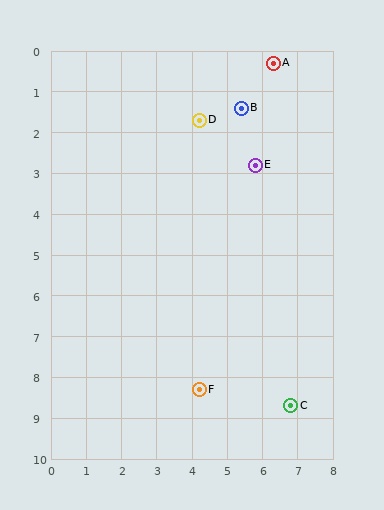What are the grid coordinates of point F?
Point F is at approximately (4.2, 8.3).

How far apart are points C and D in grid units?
Points C and D are about 7.5 grid units apart.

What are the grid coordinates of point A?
Point A is at approximately (6.3, 0.3).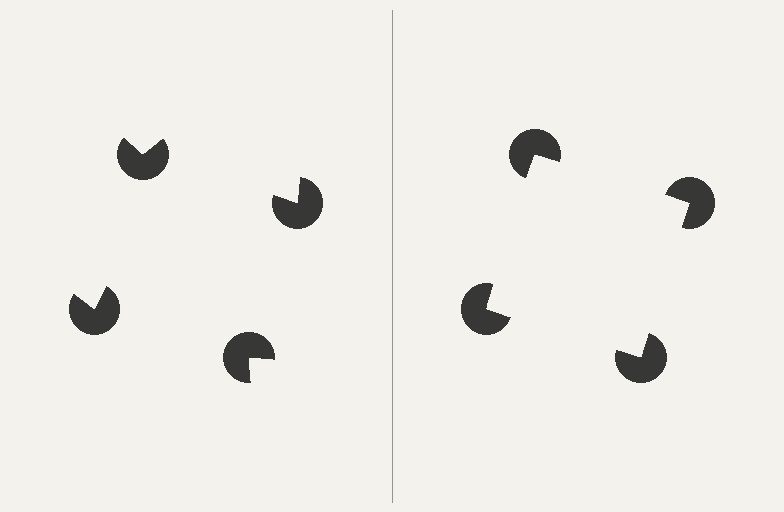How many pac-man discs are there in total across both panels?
8 — 4 on each side.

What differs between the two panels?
The pac-man discs are positioned identically on both sides; only the wedge orientations differ. On the right they align to a square; on the left they are misaligned.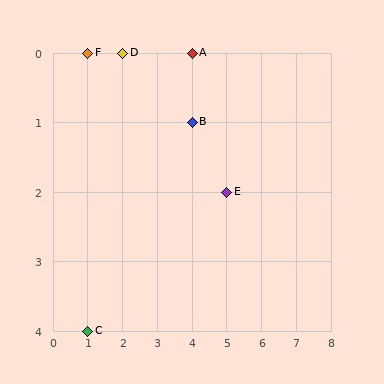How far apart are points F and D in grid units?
Points F and D are 1 column apart.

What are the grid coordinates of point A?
Point A is at grid coordinates (4, 0).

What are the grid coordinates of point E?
Point E is at grid coordinates (5, 2).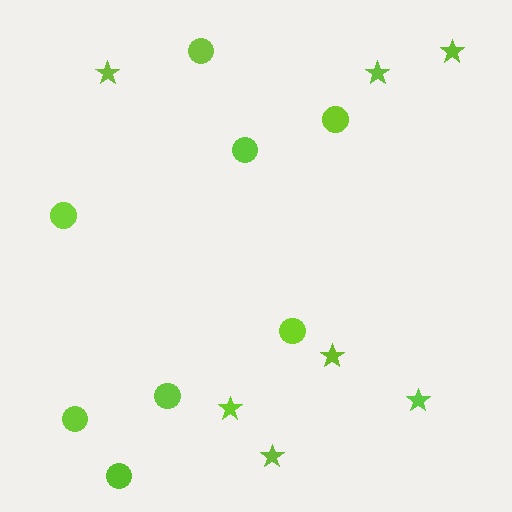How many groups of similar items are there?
There are 2 groups: one group of circles (8) and one group of stars (7).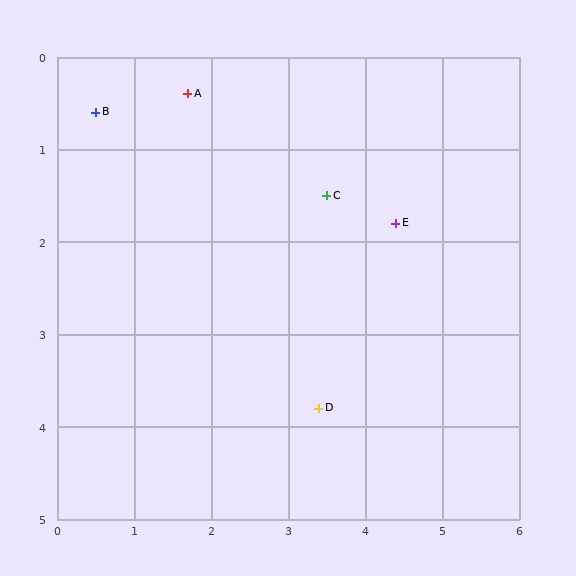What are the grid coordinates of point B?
Point B is at approximately (0.5, 0.6).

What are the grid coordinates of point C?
Point C is at approximately (3.5, 1.5).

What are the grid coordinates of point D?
Point D is at approximately (3.4, 3.8).